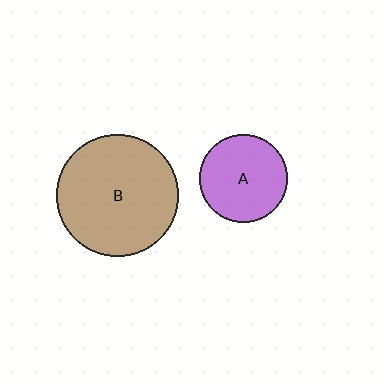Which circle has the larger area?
Circle B (brown).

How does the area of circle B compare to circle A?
Approximately 1.9 times.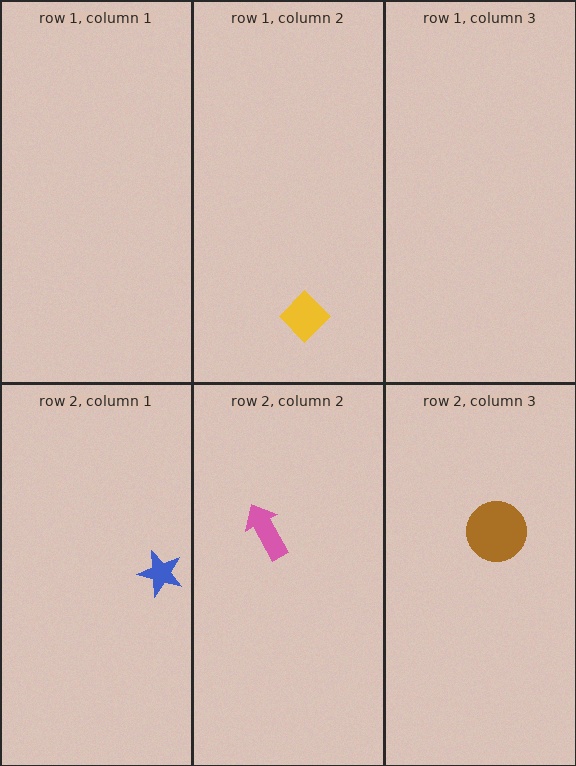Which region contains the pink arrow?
The row 2, column 2 region.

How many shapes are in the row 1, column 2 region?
1.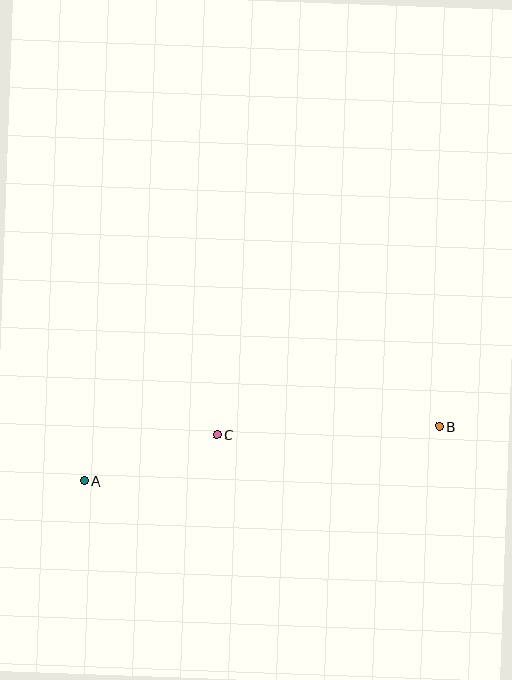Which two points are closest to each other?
Points A and C are closest to each other.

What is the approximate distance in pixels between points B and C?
The distance between B and C is approximately 223 pixels.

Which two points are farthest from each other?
Points A and B are farthest from each other.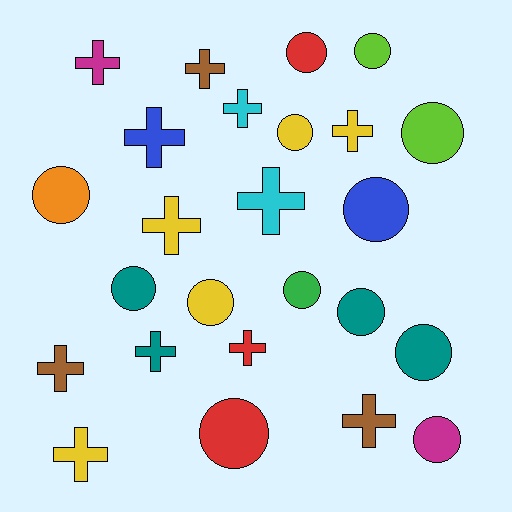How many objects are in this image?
There are 25 objects.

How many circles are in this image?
There are 13 circles.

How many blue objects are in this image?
There are 2 blue objects.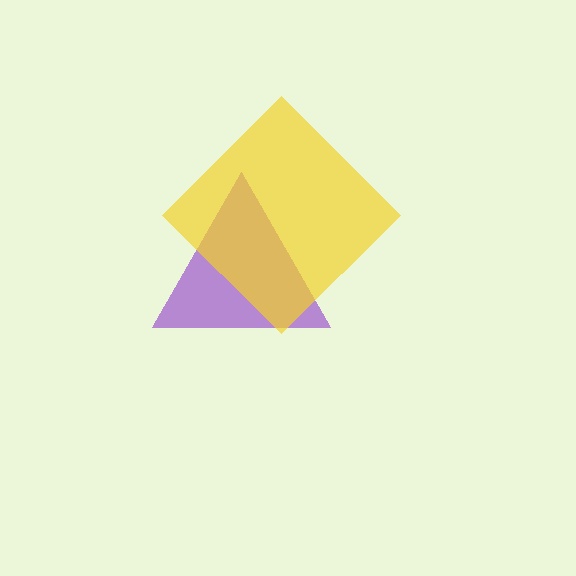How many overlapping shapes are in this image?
There are 2 overlapping shapes in the image.